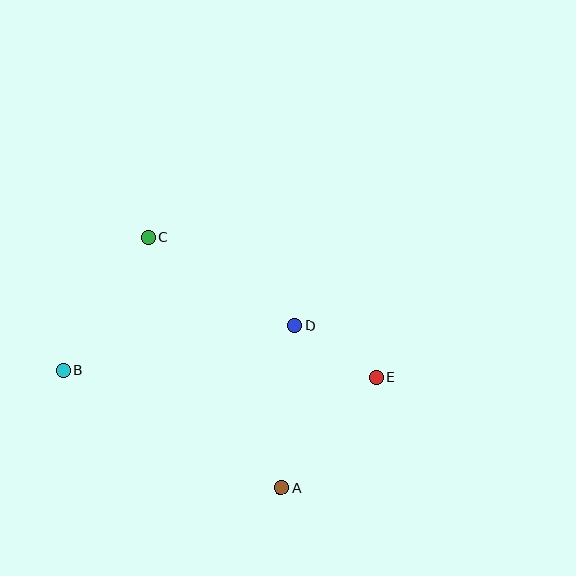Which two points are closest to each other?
Points D and E are closest to each other.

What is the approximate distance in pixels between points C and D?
The distance between C and D is approximately 171 pixels.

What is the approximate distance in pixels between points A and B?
The distance between A and B is approximately 248 pixels.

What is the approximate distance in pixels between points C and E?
The distance between C and E is approximately 267 pixels.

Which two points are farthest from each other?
Points B and E are farthest from each other.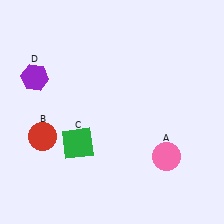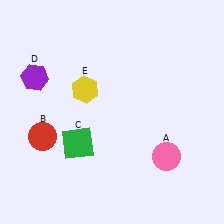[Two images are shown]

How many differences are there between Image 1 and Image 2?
There is 1 difference between the two images.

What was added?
A yellow hexagon (E) was added in Image 2.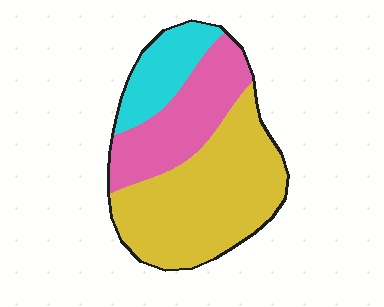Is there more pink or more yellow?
Yellow.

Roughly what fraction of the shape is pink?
Pink covers roughly 30% of the shape.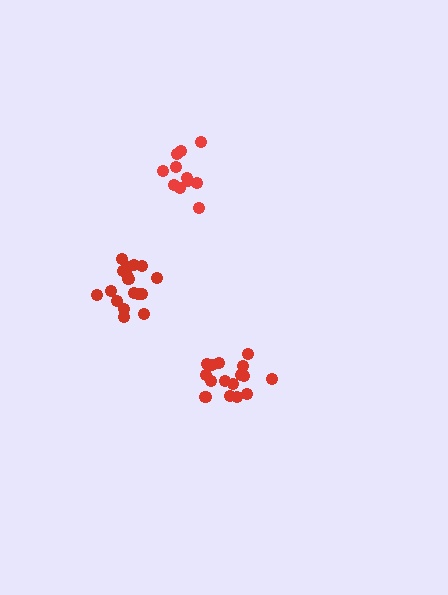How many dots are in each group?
Group 1: 11 dots, Group 2: 17 dots, Group 3: 16 dots (44 total).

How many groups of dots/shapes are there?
There are 3 groups.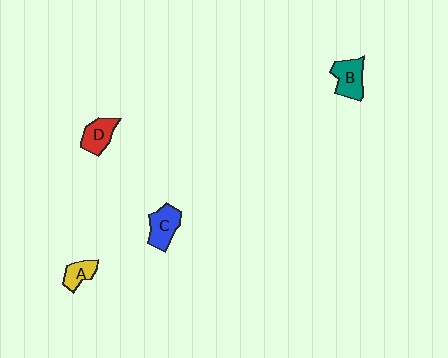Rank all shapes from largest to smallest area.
From largest to smallest: B (teal), C (blue), D (red), A (yellow).